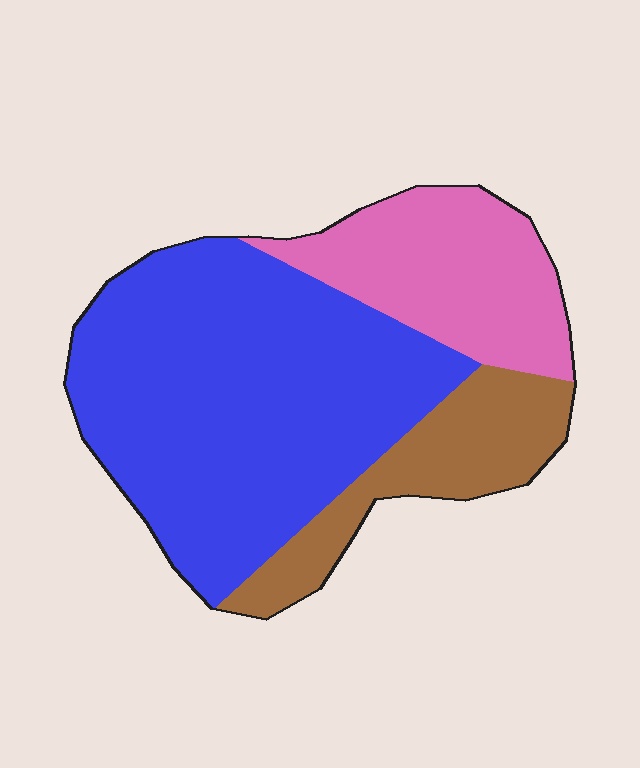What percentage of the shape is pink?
Pink takes up about one quarter (1/4) of the shape.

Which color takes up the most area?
Blue, at roughly 60%.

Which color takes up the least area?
Brown, at roughly 20%.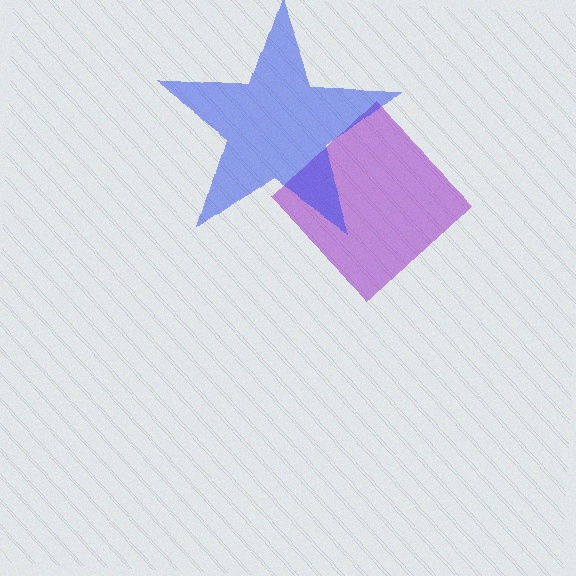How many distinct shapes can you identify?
There are 2 distinct shapes: a purple diamond, a blue star.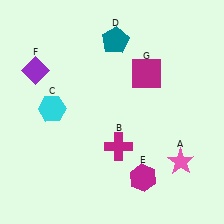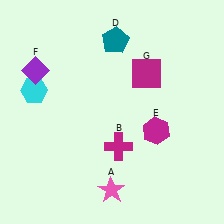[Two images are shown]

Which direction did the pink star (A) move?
The pink star (A) moved left.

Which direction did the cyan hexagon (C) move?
The cyan hexagon (C) moved up.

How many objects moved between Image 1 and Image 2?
3 objects moved between the two images.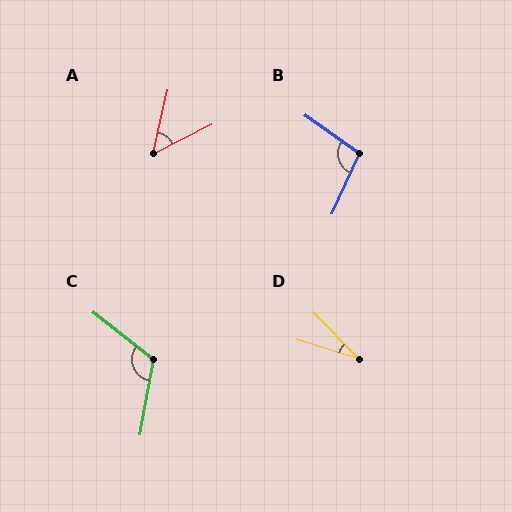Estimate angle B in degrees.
Approximately 101 degrees.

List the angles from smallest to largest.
D (28°), A (50°), B (101°), C (118°).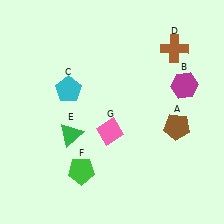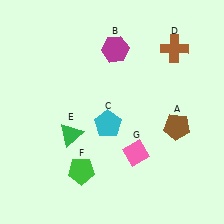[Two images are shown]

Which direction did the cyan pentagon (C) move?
The cyan pentagon (C) moved right.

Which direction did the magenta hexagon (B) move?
The magenta hexagon (B) moved left.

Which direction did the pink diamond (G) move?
The pink diamond (G) moved right.